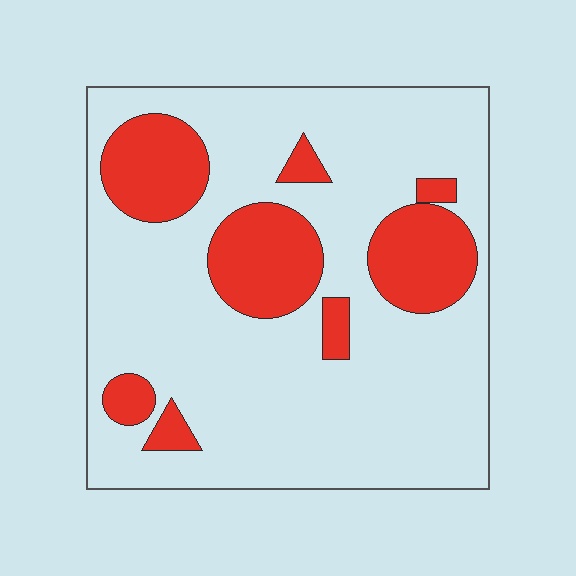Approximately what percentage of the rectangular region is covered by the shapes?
Approximately 25%.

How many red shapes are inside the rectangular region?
8.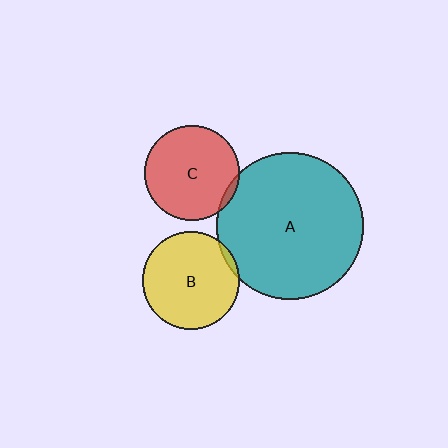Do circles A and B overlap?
Yes.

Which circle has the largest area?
Circle A (teal).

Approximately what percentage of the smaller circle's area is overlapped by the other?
Approximately 5%.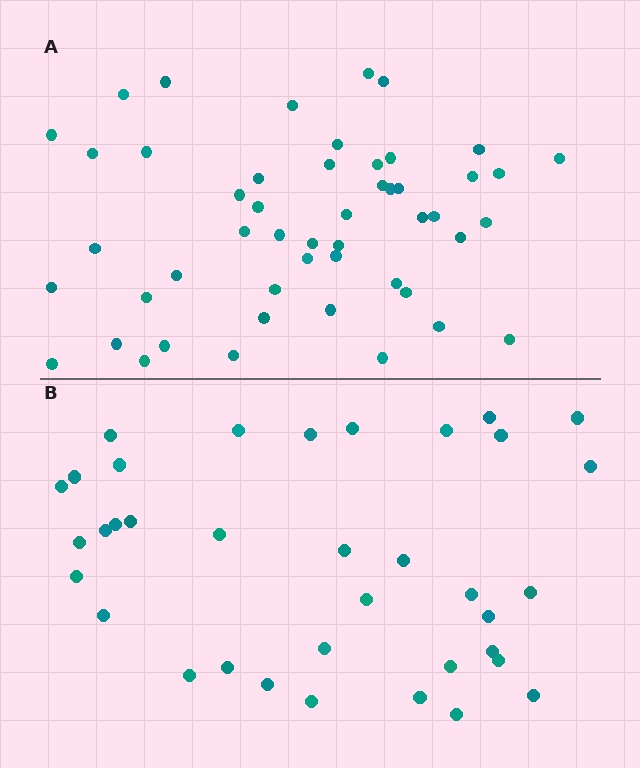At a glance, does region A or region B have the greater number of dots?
Region A (the top region) has more dots.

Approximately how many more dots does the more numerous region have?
Region A has approximately 15 more dots than region B.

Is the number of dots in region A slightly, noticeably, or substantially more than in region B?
Region A has noticeably more, but not dramatically so. The ratio is roughly 1.4 to 1.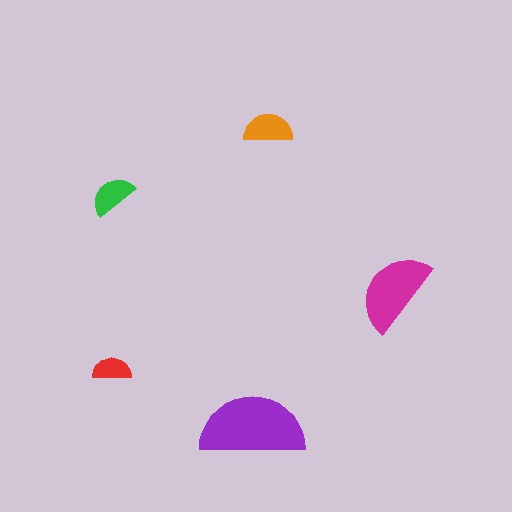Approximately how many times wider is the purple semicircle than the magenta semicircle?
About 1.5 times wider.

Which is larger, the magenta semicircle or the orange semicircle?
The magenta one.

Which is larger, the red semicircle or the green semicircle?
The green one.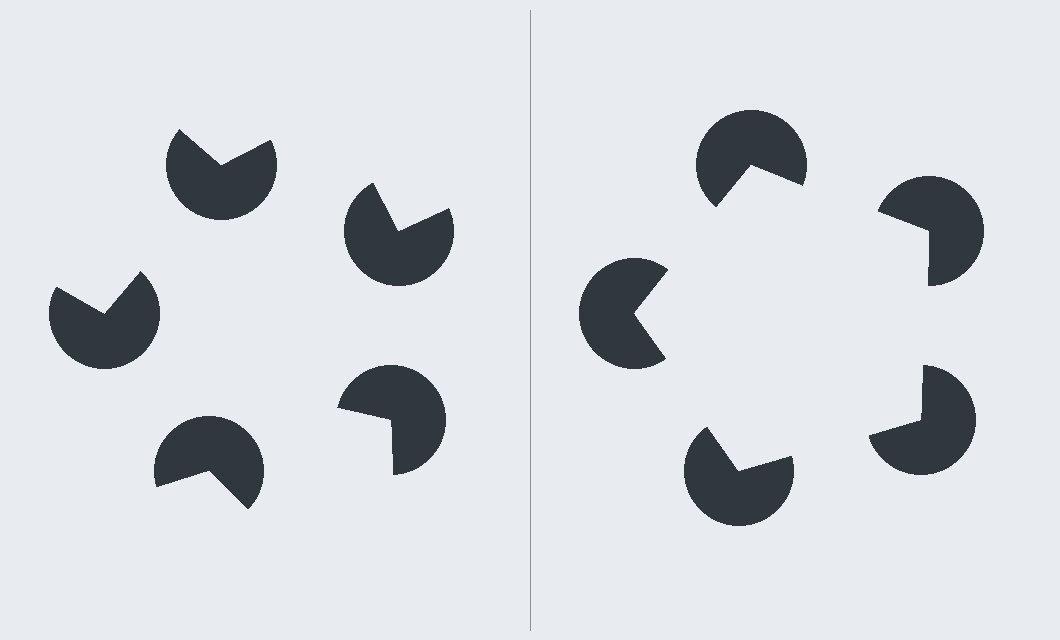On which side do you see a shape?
An illusory pentagon appears on the right side. On the left side the wedge cuts are rotated, so no coherent shape forms.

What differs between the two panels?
The pac-man discs are positioned identically on both sides; only the wedge orientations differ. On the right they align to a pentagon; on the left they are misaligned.